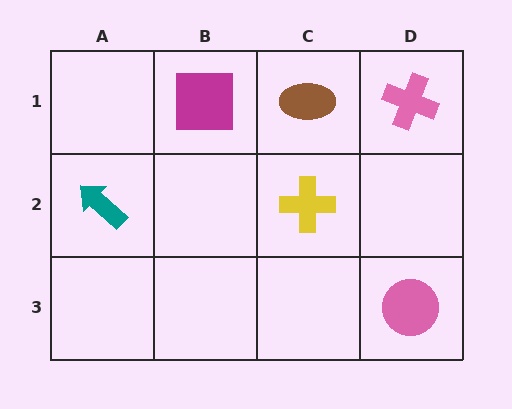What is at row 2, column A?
A teal arrow.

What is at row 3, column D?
A pink circle.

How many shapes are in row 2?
2 shapes.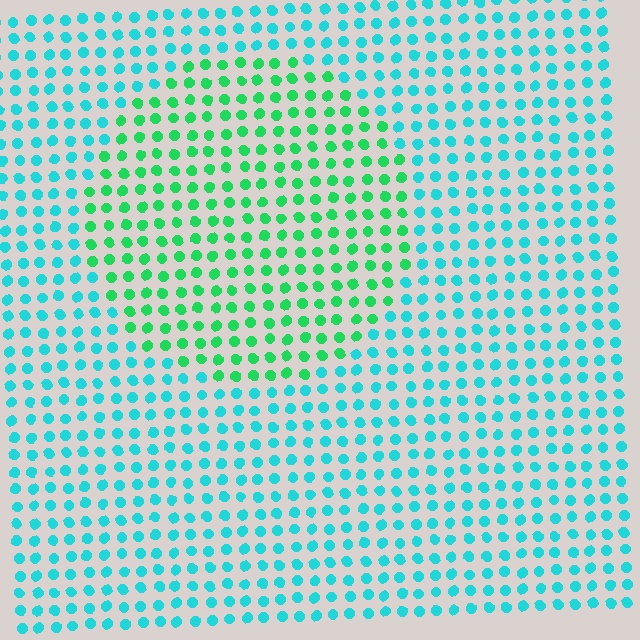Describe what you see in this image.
The image is filled with small cyan elements in a uniform arrangement. A circle-shaped region is visible where the elements are tinted to a slightly different hue, forming a subtle color boundary.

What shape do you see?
I see a circle.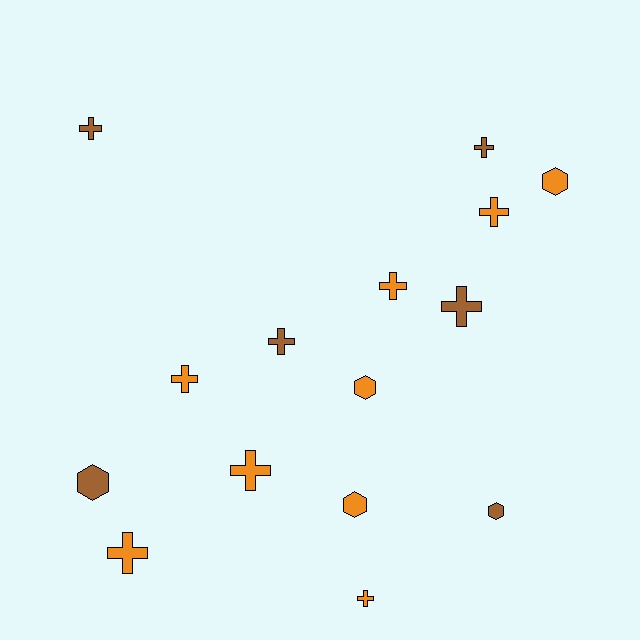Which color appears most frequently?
Orange, with 9 objects.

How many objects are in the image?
There are 15 objects.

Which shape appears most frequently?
Cross, with 10 objects.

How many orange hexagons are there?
There are 3 orange hexagons.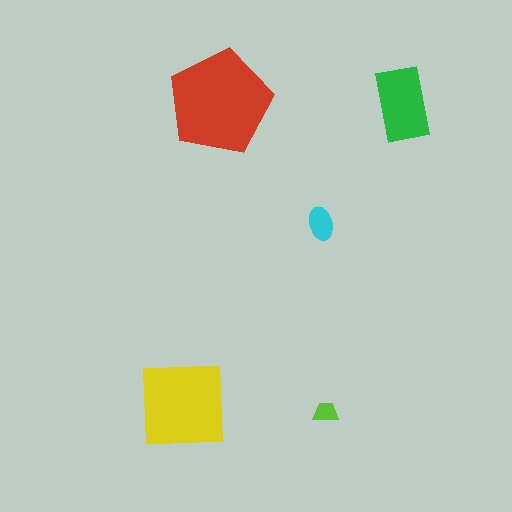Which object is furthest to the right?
The green rectangle is rightmost.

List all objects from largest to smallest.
The red pentagon, the yellow square, the green rectangle, the cyan ellipse, the lime trapezoid.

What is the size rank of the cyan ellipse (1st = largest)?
4th.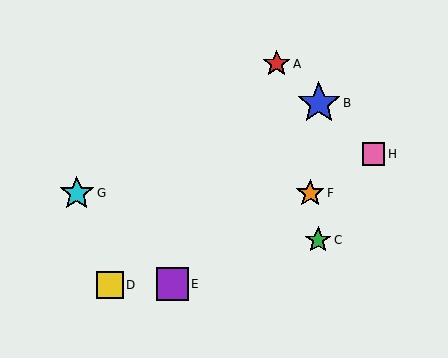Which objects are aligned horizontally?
Objects F, G are aligned horizontally.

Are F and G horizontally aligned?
Yes, both are at y≈193.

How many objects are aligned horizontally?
2 objects (F, G) are aligned horizontally.